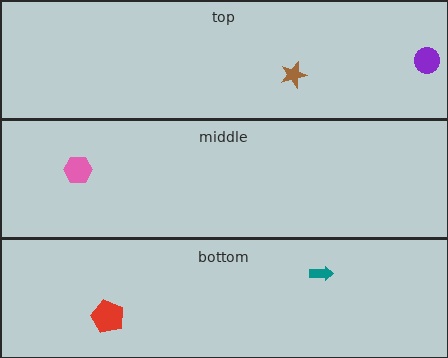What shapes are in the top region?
The brown star, the purple circle.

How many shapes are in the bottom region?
2.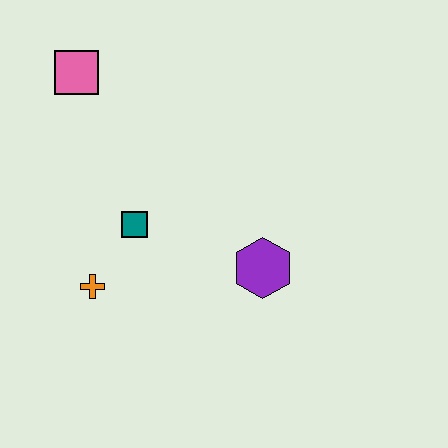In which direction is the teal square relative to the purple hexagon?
The teal square is to the left of the purple hexagon.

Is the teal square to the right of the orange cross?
Yes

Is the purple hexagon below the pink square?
Yes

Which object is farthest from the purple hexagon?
The pink square is farthest from the purple hexagon.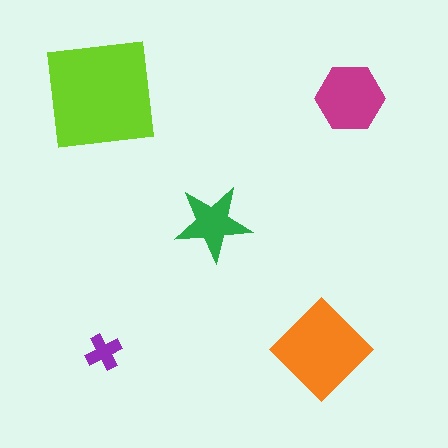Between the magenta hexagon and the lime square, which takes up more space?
The lime square.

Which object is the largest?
The lime square.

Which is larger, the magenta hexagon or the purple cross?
The magenta hexagon.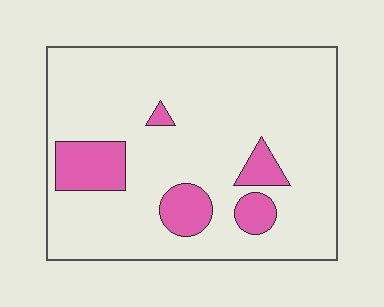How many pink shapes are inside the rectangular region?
5.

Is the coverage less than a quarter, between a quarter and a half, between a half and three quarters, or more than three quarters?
Less than a quarter.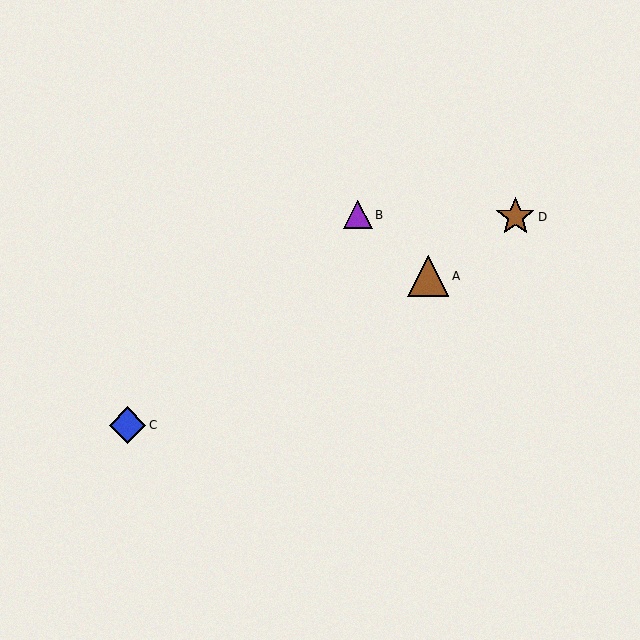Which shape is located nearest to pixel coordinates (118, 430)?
The blue diamond (labeled C) at (128, 425) is nearest to that location.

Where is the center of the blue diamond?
The center of the blue diamond is at (128, 425).